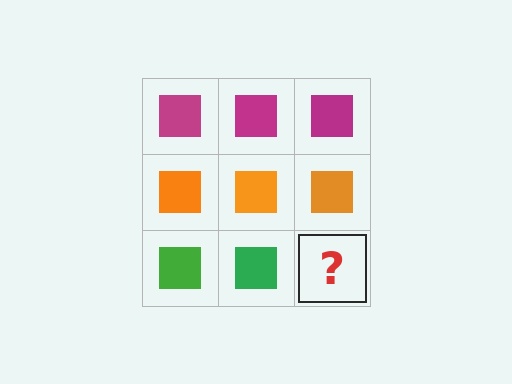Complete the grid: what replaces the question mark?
The question mark should be replaced with a green square.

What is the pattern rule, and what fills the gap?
The rule is that each row has a consistent color. The gap should be filled with a green square.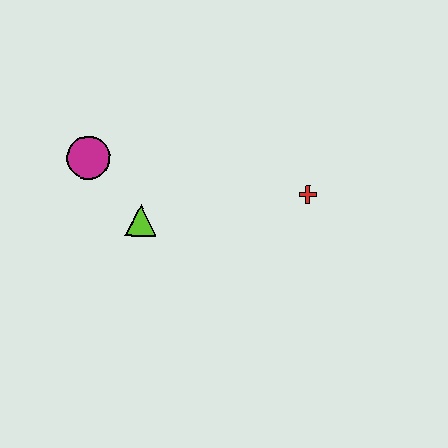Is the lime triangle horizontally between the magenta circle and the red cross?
Yes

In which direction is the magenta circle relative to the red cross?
The magenta circle is to the left of the red cross.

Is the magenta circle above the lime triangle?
Yes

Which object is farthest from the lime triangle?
The red cross is farthest from the lime triangle.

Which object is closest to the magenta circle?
The lime triangle is closest to the magenta circle.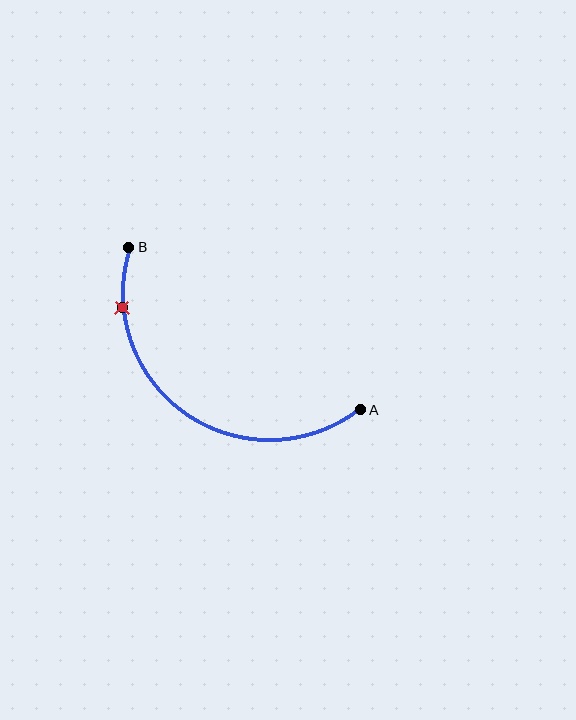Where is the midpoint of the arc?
The arc midpoint is the point on the curve farthest from the straight line joining A and B. It sits below and to the left of that line.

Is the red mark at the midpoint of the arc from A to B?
No. The red mark lies on the arc but is closer to endpoint B. The arc midpoint would be at the point on the curve equidistant along the arc from both A and B.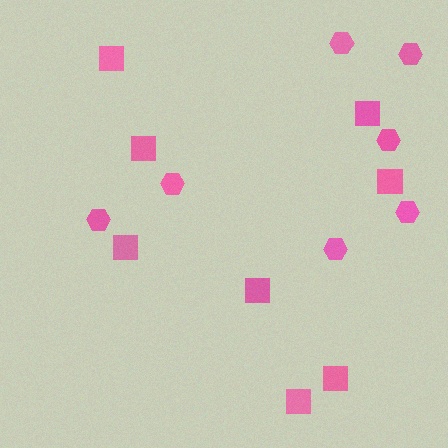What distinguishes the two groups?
There are 2 groups: one group of hexagons (7) and one group of squares (8).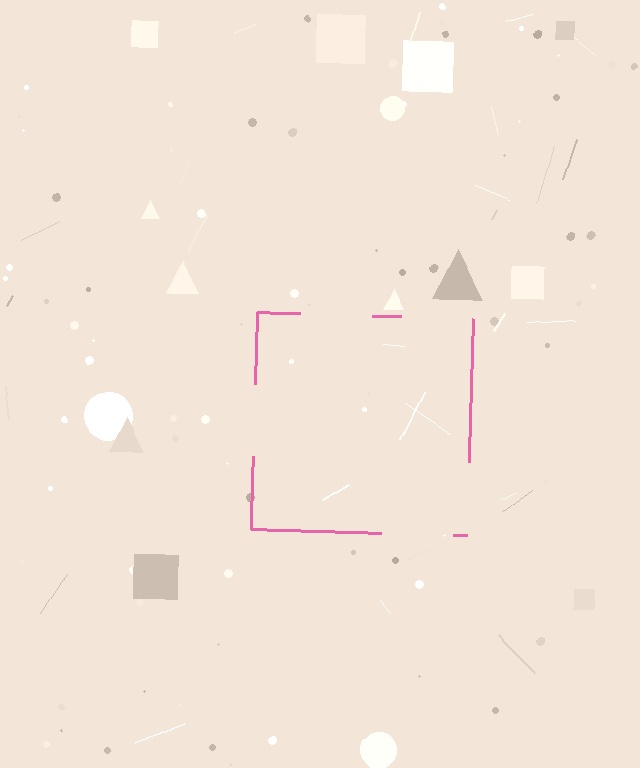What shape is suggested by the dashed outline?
The dashed outline suggests a square.